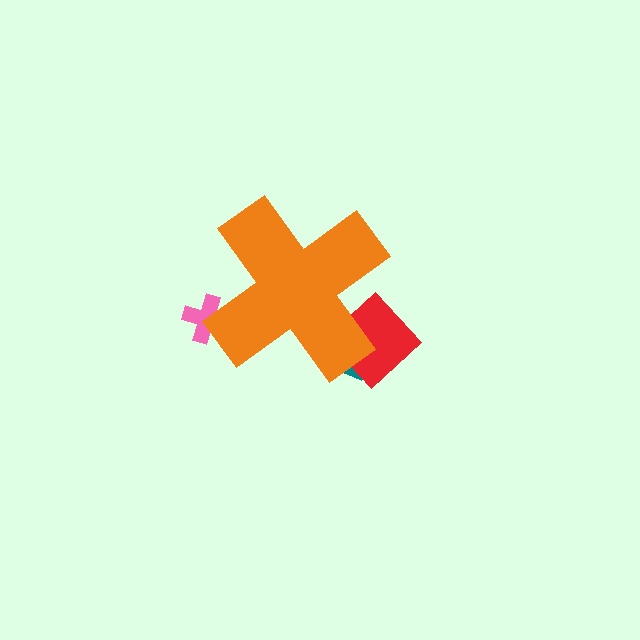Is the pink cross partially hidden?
Yes, the pink cross is partially hidden behind the orange cross.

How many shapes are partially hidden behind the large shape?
3 shapes are partially hidden.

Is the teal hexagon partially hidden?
Yes, the teal hexagon is partially hidden behind the orange cross.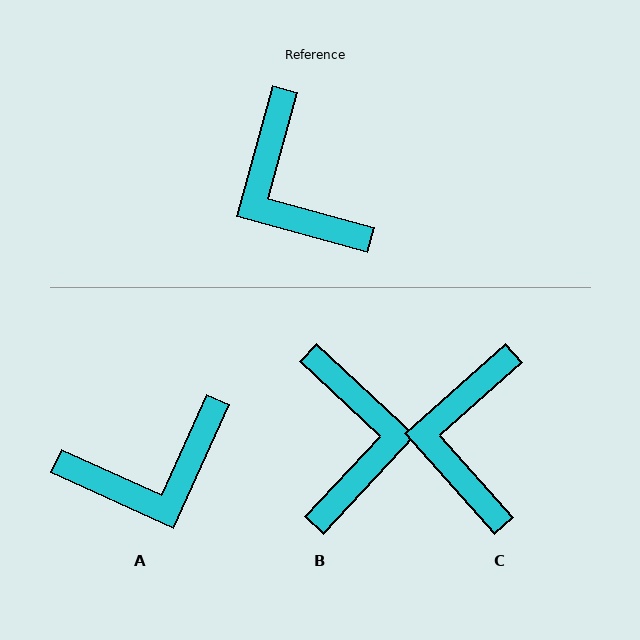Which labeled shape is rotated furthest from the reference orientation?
B, about 152 degrees away.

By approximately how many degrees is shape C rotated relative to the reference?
Approximately 33 degrees clockwise.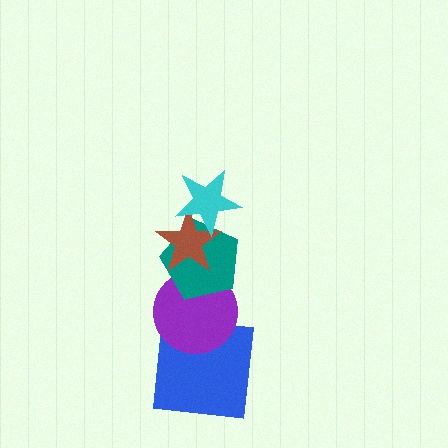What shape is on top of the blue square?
The purple circle is on top of the blue square.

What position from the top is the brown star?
The brown star is 2nd from the top.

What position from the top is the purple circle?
The purple circle is 4th from the top.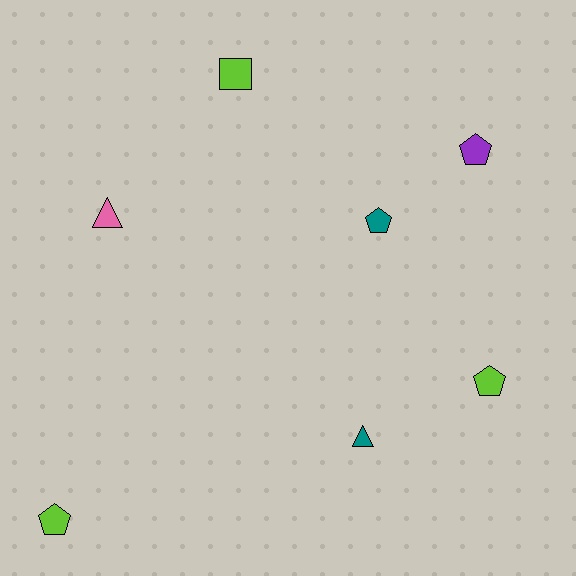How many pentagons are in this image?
There are 4 pentagons.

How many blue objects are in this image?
There are no blue objects.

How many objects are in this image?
There are 7 objects.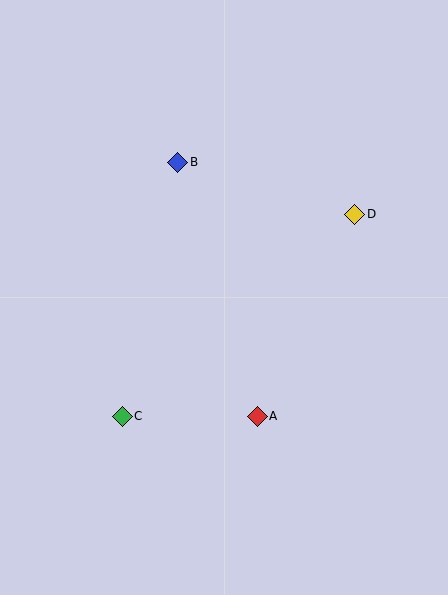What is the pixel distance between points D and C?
The distance between D and C is 308 pixels.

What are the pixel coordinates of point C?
Point C is at (122, 416).